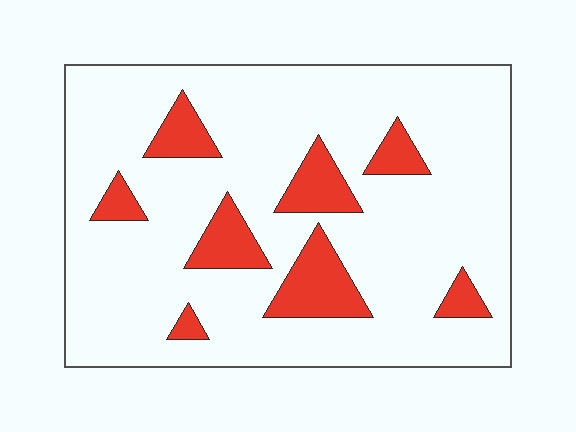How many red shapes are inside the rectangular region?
8.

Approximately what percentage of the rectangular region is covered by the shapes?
Approximately 15%.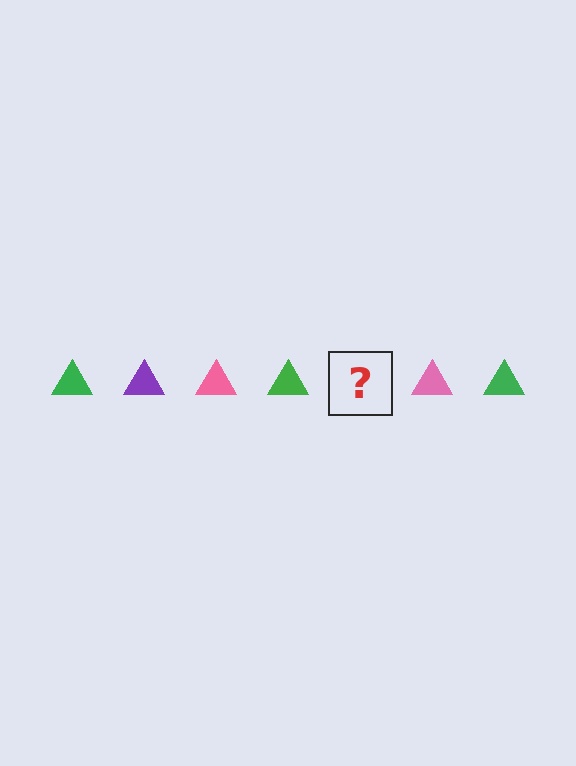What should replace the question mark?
The question mark should be replaced with a purple triangle.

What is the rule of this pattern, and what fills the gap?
The rule is that the pattern cycles through green, purple, pink triangles. The gap should be filled with a purple triangle.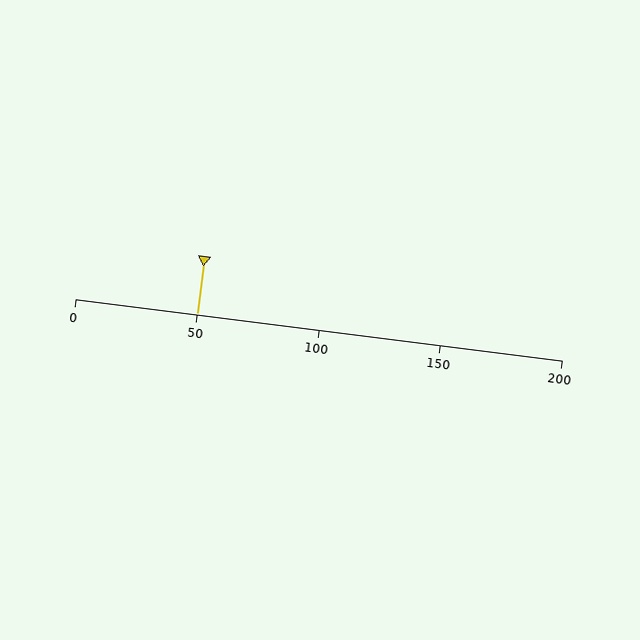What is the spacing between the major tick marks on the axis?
The major ticks are spaced 50 apart.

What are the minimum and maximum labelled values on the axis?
The axis runs from 0 to 200.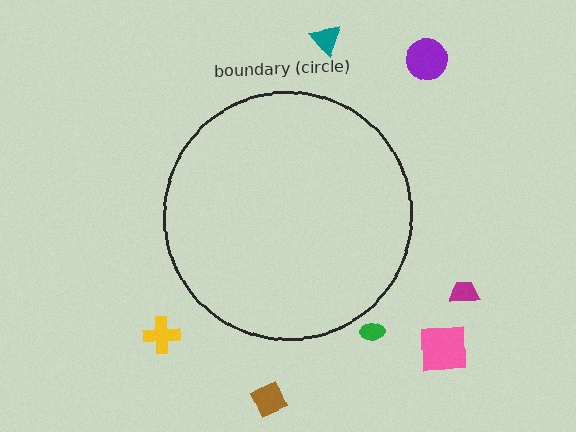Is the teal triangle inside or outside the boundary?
Outside.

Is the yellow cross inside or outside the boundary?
Outside.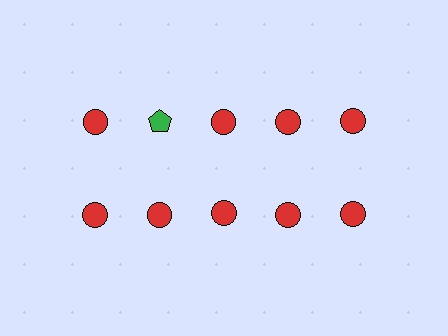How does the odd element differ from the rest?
It differs in both color (green instead of red) and shape (pentagon instead of circle).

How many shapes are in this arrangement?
There are 10 shapes arranged in a grid pattern.